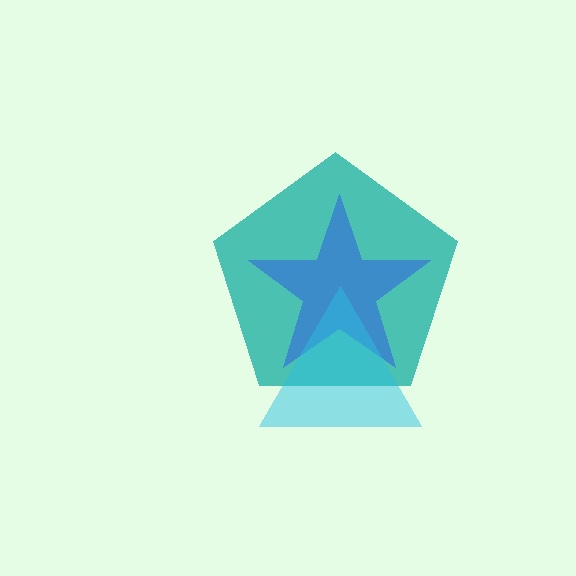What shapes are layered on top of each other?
The layered shapes are: a teal pentagon, a blue star, a cyan triangle.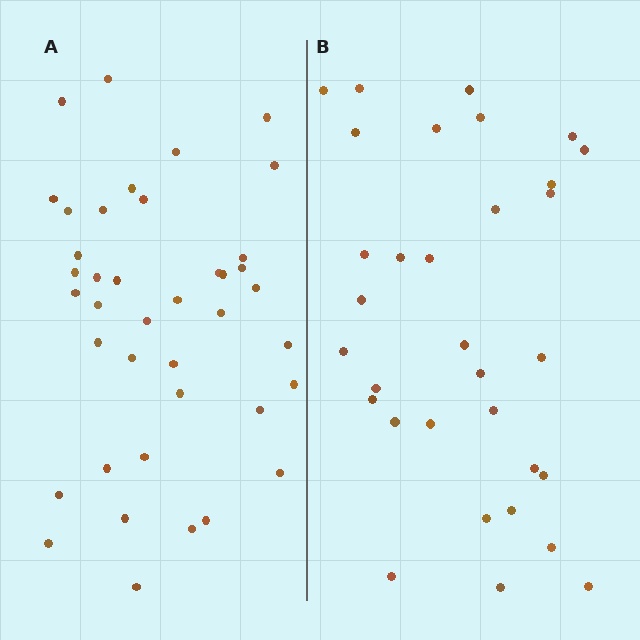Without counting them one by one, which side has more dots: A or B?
Region A (the left region) has more dots.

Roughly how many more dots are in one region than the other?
Region A has roughly 8 or so more dots than region B.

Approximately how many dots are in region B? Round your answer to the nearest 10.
About 30 dots. (The exact count is 32, which rounds to 30.)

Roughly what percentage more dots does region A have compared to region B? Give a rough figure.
About 25% more.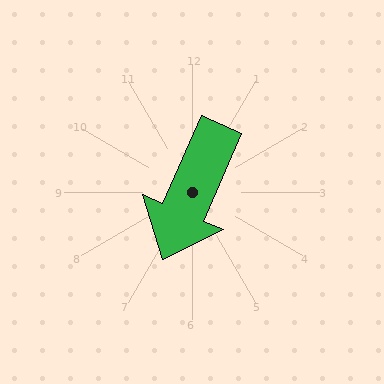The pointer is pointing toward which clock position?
Roughly 7 o'clock.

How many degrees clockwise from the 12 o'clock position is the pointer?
Approximately 204 degrees.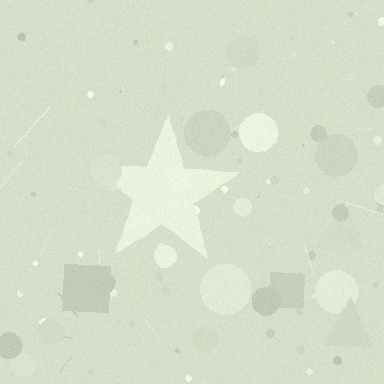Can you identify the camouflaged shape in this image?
The camouflaged shape is a star.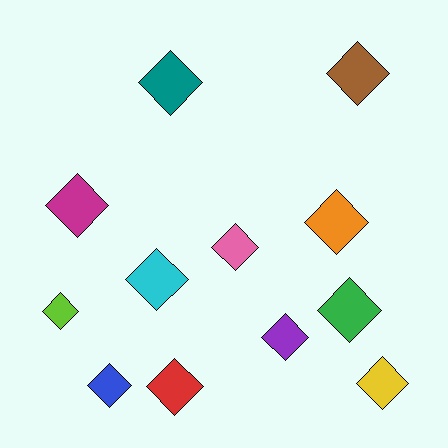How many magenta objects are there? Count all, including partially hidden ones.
There is 1 magenta object.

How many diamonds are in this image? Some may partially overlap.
There are 12 diamonds.